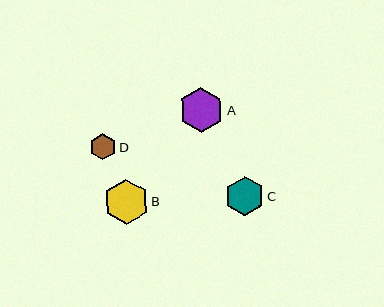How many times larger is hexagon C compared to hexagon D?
Hexagon C is approximately 1.5 times the size of hexagon D.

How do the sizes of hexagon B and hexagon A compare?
Hexagon B and hexagon A are approximately the same size.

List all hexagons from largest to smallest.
From largest to smallest: B, A, C, D.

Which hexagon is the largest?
Hexagon B is the largest with a size of approximately 45 pixels.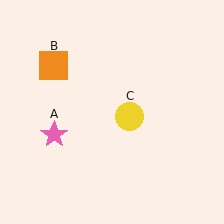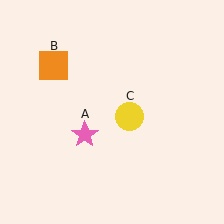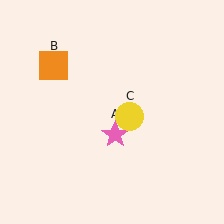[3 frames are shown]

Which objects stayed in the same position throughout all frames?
Orange square (object B) and yellow circle (object C) remained stationary.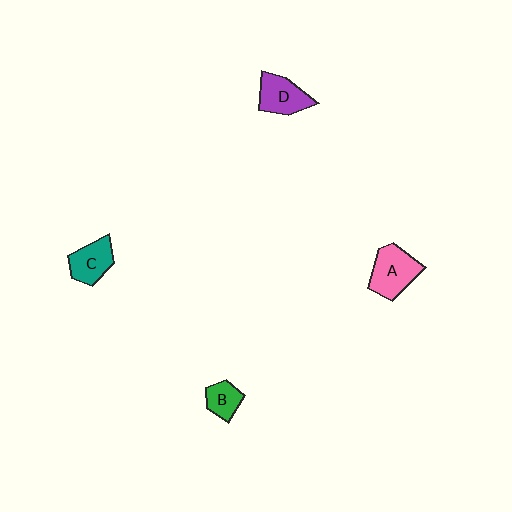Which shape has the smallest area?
Shape B (green).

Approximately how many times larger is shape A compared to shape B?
Approximately 1.9 times.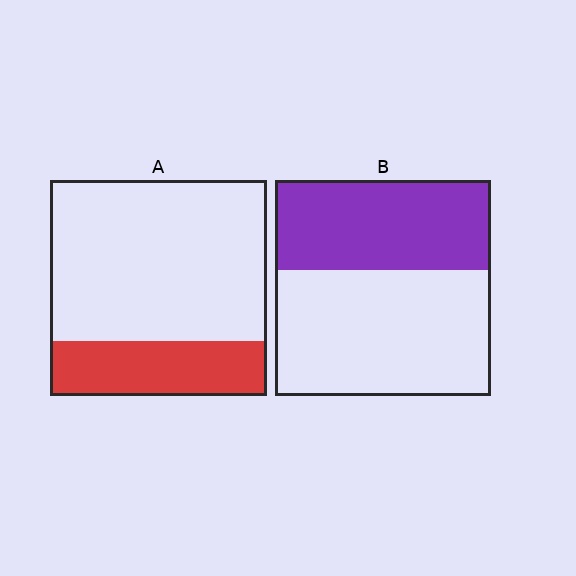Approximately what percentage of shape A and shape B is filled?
A is approximately 25% and B is approximately 40%.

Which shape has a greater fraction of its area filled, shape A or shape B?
Shape B.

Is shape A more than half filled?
No.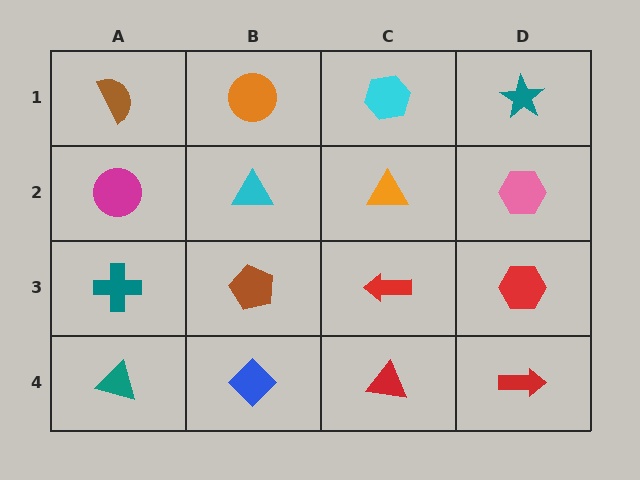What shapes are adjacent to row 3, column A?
A magenta circle (row 2, column A), a teal triangle (row 4, column A), a brown pentagon (row 3, column B).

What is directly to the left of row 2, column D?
An orange triangle.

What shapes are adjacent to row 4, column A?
A teal cross (row 3, column A), a blue diamond (row 4, column B).